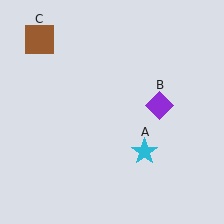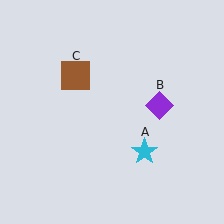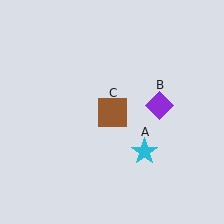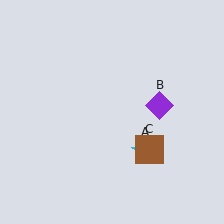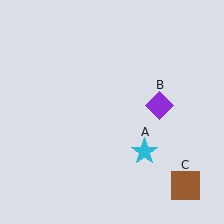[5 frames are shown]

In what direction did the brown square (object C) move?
The brown square (object C) moved down and to the right.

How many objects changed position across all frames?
1 object changed position: brown square (object C).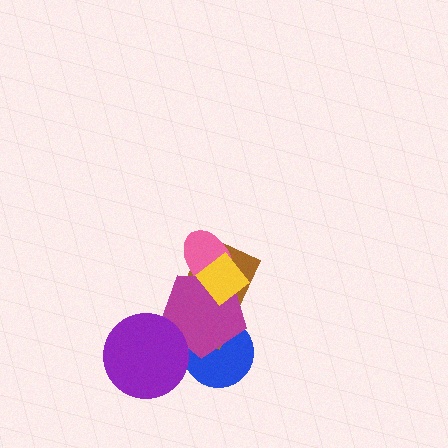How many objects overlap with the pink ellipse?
3 objects overlap with the pink ellipse.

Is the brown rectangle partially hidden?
Yes, it is partially covered by another shape.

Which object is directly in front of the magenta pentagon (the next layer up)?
The yellow diamond is directly in front of the magenta pentagon.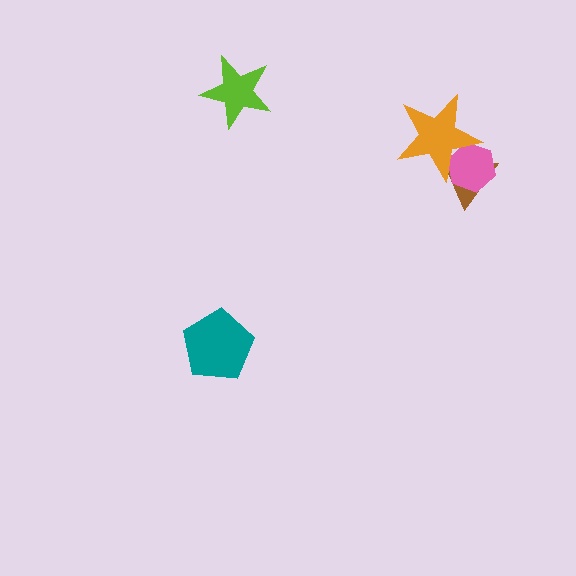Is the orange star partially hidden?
No, no other shape covers it.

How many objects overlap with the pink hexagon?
2 objects overlap with the pink hexagon.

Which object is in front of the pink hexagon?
The orange star is in front of the pink hexagon.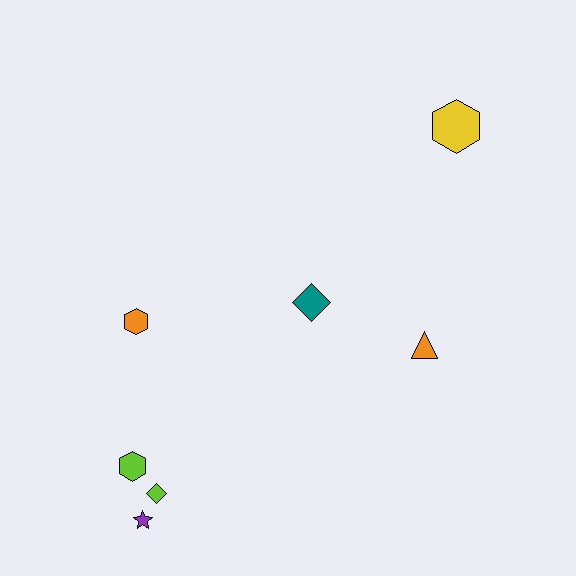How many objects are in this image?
There are 7 objects.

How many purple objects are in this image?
There is 1 purple object.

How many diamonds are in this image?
There are 2 diamonds.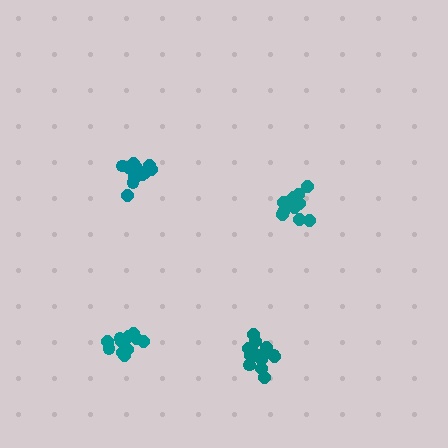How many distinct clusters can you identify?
There are 4 distinct clusters.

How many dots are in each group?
Group 1: 16 dots, Group 2: 14 dots, Group 3: 14 dots, Group 4: 11 dots (55 total).